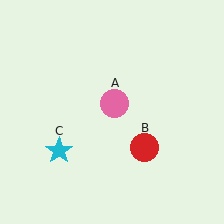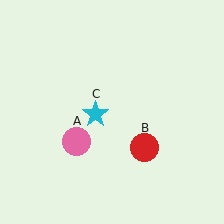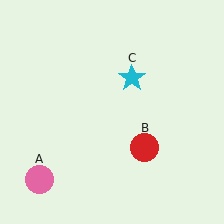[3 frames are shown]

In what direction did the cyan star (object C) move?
The cyan star (object C) moved up and to the right.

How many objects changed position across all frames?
2 objects changed position: pink circle (object A), cyan star (object C).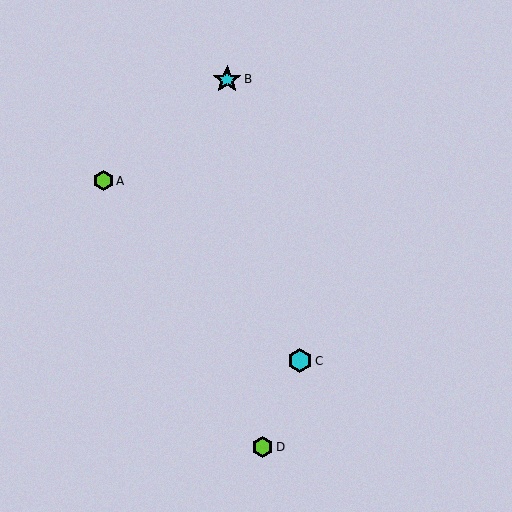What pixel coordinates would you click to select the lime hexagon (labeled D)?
Click at (262, 447) to select the lime hexagon D.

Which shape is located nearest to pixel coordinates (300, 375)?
The cyan hexagon (labeled C) at (300, 361) is nearest to that location.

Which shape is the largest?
The cyan star (labeled B) is the largest.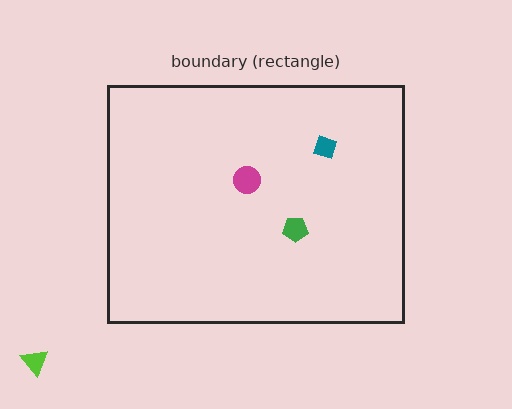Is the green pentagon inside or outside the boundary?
Inside.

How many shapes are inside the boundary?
3 inside, 1 outside.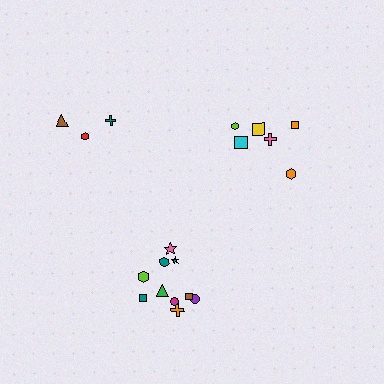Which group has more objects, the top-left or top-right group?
The top-right group.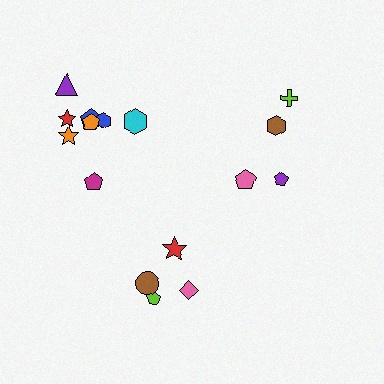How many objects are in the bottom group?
There are 4 objects.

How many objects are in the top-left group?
There are 8 objects.